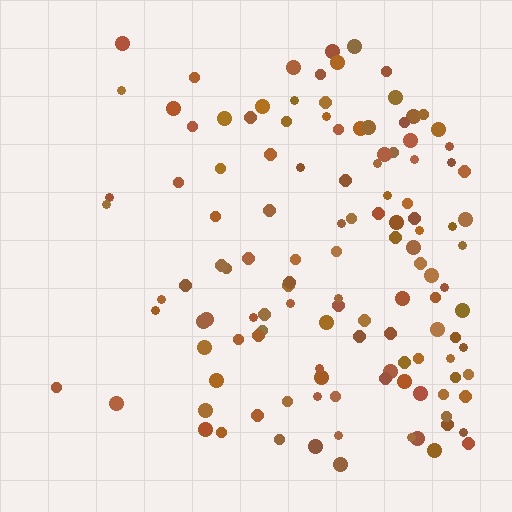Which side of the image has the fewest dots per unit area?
The left.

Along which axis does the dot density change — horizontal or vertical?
Horizontal.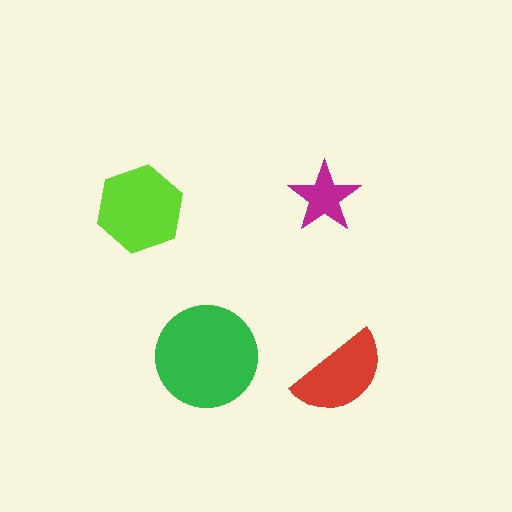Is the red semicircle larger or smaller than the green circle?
Smaller.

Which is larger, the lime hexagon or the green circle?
The green circle.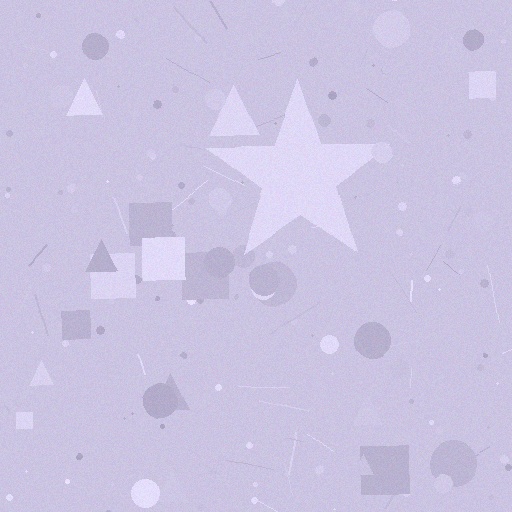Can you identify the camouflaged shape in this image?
The camouflaged shape is a star.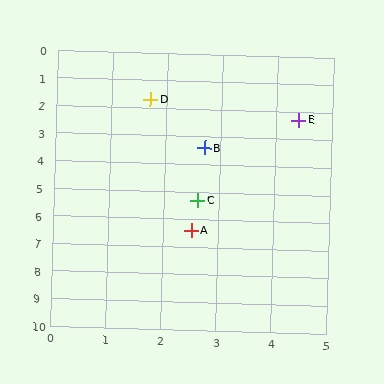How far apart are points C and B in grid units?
Points C and B are about 1.9 grid units apart.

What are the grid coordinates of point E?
Point E is at approximately (4.4, 2.3).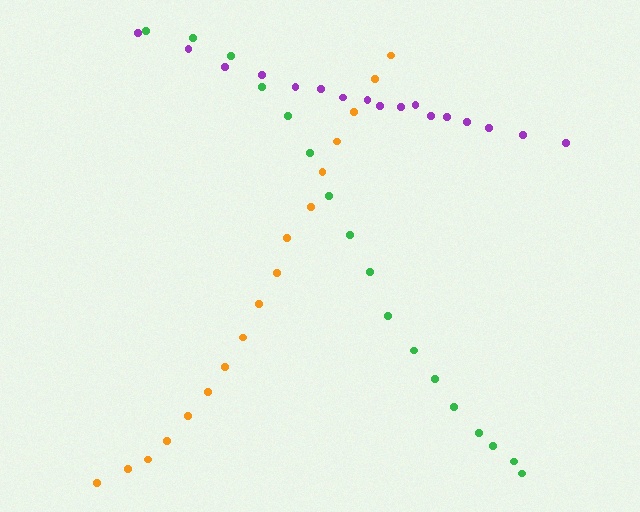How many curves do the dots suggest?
There are 3 distinct paths.